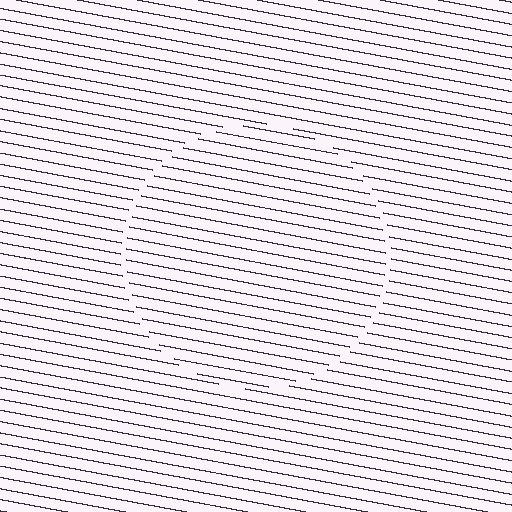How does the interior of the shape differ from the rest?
The interior of the shape contains the same grating, shifted by half a period — the contour is defined by the phase discontinuity where line-ends from the inner and outer gratings abut.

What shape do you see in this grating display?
An illusory circle. The interior of the shape contains the same grating, shifted by half a period — the contour is defined by the phase discontinuity where line-ends from the inner and outer gratings abut.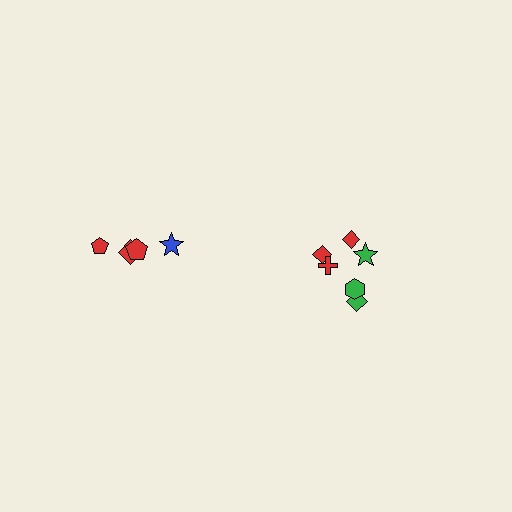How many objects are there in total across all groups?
There are 10 objects.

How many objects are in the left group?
There are 4 objects.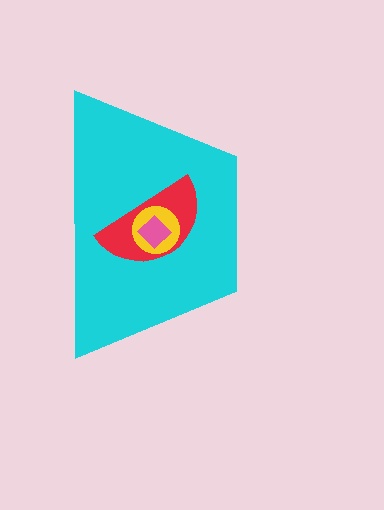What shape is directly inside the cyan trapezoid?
The red semicircle.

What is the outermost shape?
The cyan trapezoid.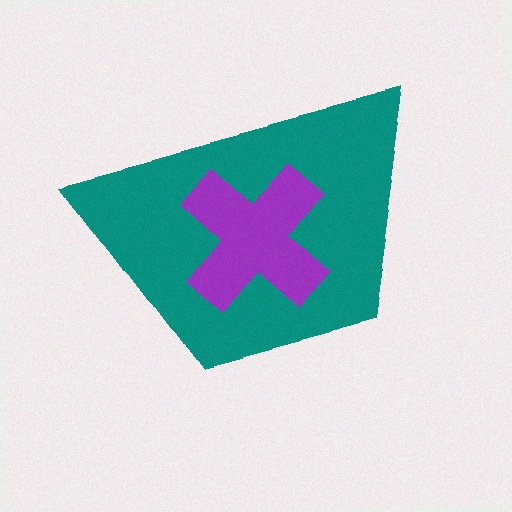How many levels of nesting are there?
2.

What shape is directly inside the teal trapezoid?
The purple cross.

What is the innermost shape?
The purple cross.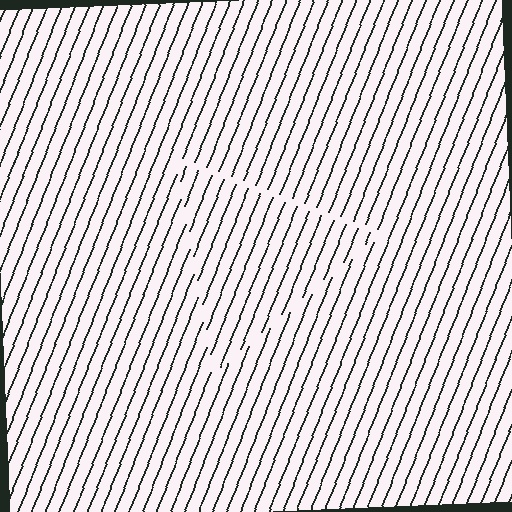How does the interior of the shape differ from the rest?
The interior of the shape contains the same grating, shifted by half a period — the contour is defined by the phase discontinuity where line-ends from the inner and outer gratings abut.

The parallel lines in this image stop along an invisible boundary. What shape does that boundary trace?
An illusory triangle. The interior of the shape contains the same grating, shifted by half a period — the contour is defined by the phase discontinuity where line-ends from the inner and outer gratings abut.